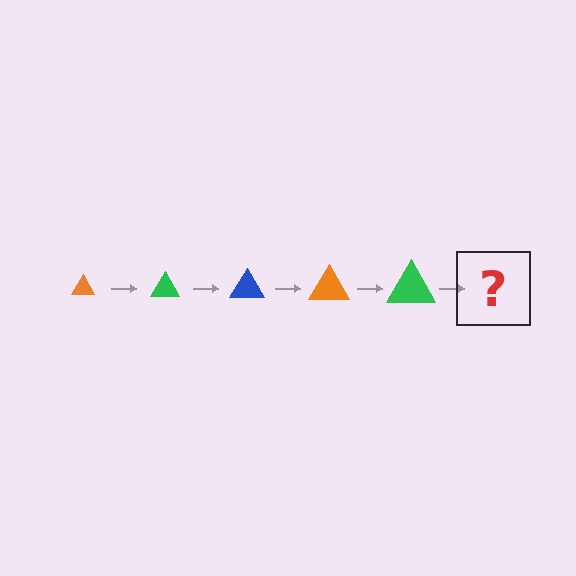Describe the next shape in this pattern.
It should be a blue triangle, larger than the previous one.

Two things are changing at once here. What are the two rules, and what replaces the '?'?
The two rules are that the triangle grows larger each step and the color cycles through orange, green, and blue. The '?' should be a blue triangle, larger than the previous one.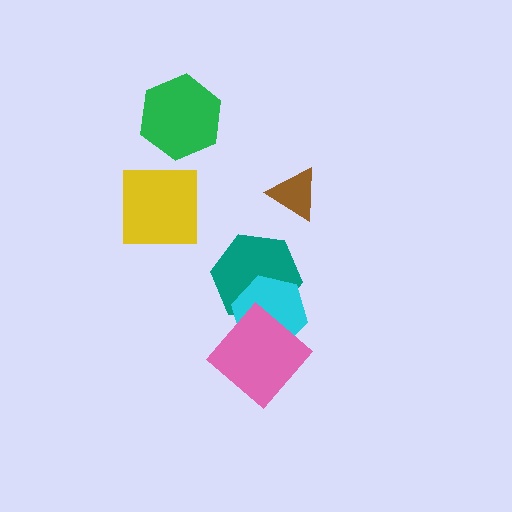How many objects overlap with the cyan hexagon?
2 objects overlap with the cyan hexagon.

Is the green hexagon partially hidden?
No, no other shape covers it.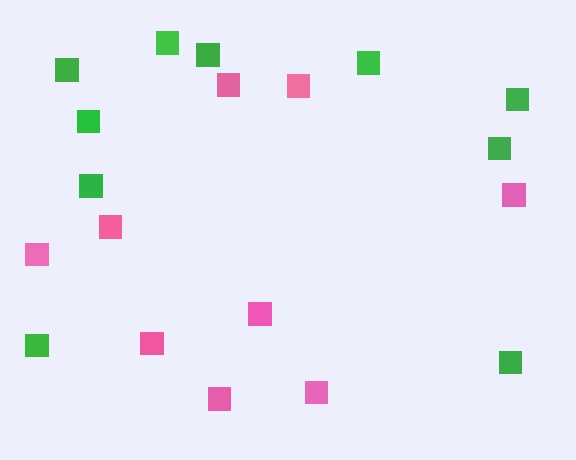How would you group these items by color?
There are 2 groups: one group of pink squares (9) and one group of green squares (10).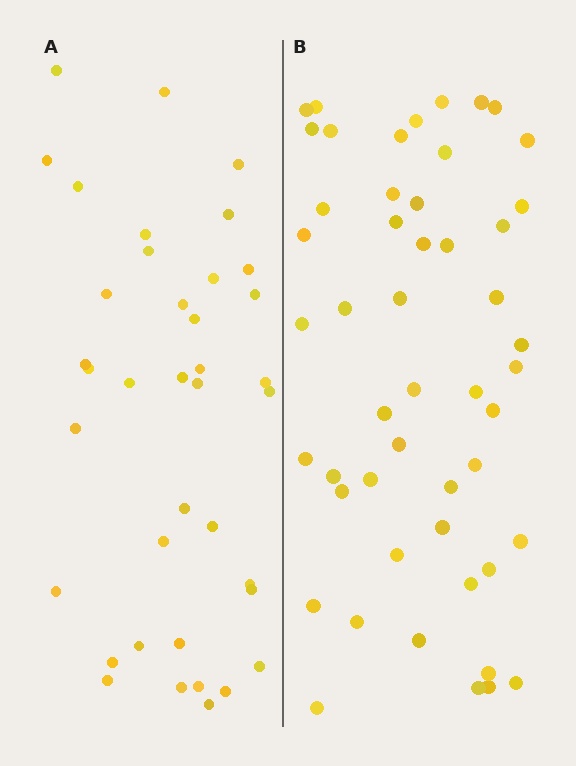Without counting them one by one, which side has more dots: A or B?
Region B (the right region) has more dots.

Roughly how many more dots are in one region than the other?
Region B has roughly 12 or so more dots than region A.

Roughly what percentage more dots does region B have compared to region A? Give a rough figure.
About 30% more.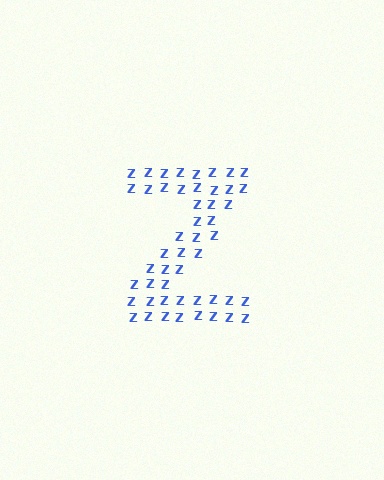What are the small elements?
The small elements are letter Z's.